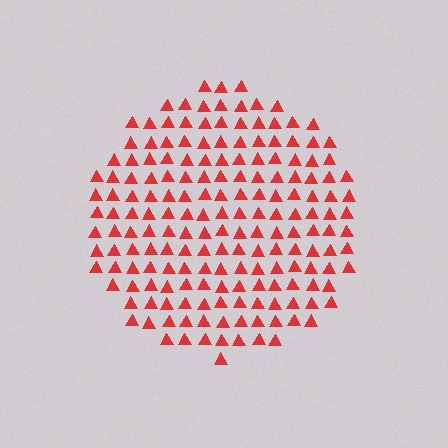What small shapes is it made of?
It is made of small triangles.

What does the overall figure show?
The overall figure shows a circle.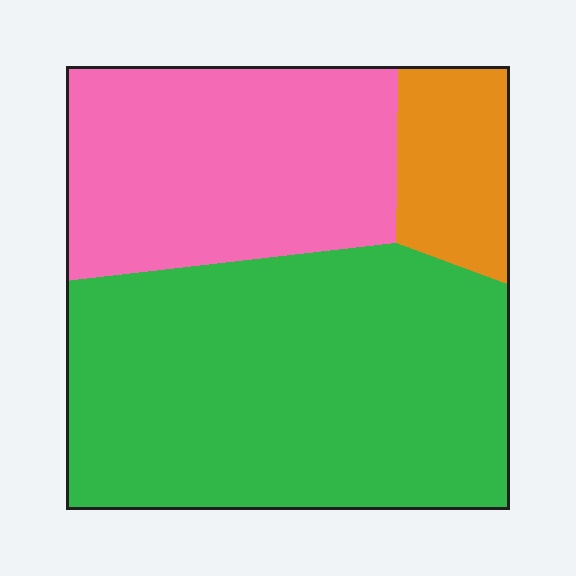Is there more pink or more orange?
Pink.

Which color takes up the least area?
Orange, at roughly 10%.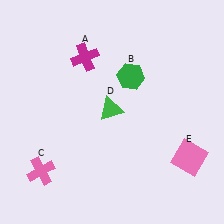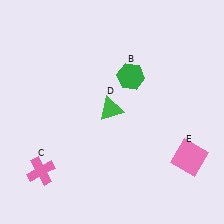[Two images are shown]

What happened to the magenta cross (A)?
The magenta cross (A) was removed in Image 2. It was in the top-left area of Image 1.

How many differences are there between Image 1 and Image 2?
There is 1 difference between the two images.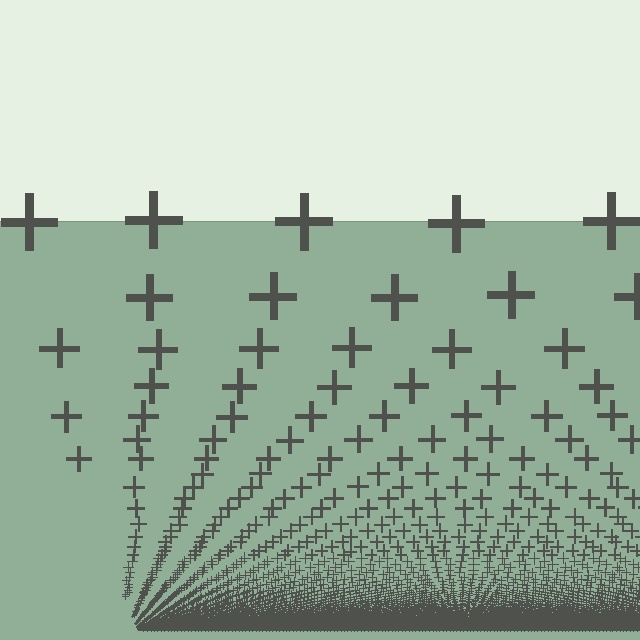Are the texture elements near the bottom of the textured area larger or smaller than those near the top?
Smaller. The gradient is inverted — elements near the bottom are smaller and denser.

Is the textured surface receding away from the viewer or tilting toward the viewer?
The surface appears to tilt toward the viewer. Texture elements get larger and sparser toward the top.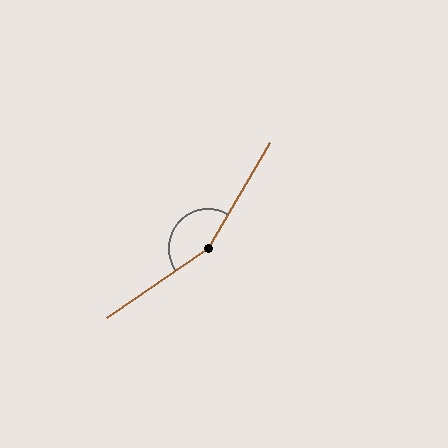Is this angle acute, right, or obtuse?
It is obtuse.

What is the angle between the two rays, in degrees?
Approximately 155 degrees.